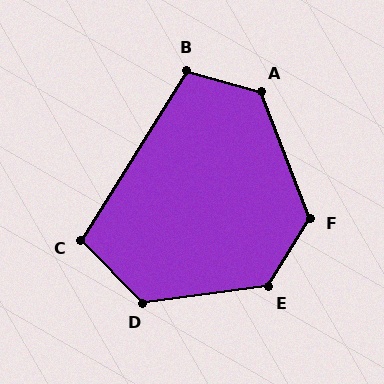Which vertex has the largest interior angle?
E, at approximately 129 degrees.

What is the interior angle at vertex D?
Approximately 127 degrees (obtuse).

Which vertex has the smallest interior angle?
C, at approximately 103 degrees.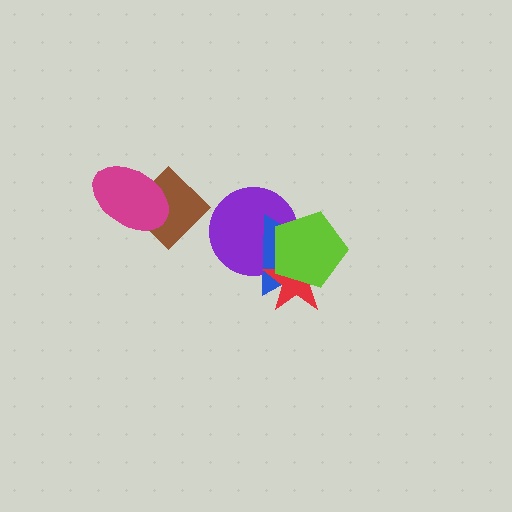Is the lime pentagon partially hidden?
No, no other shape covers it.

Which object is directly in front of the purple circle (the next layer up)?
The blue triangle is directly in front of the purple circle.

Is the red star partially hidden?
Yes, it is partially covered by another shape.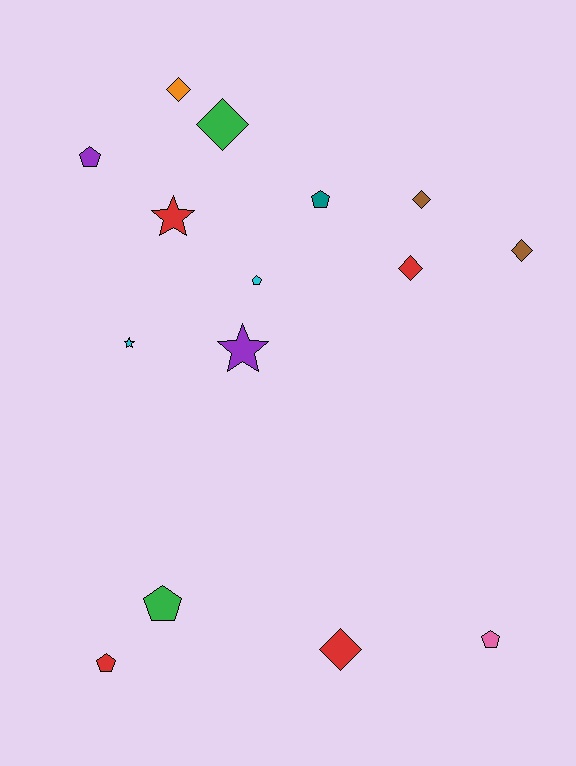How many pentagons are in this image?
There are 6 pentagons.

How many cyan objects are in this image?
There are 2 cyan objects.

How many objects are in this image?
There are 15 objects.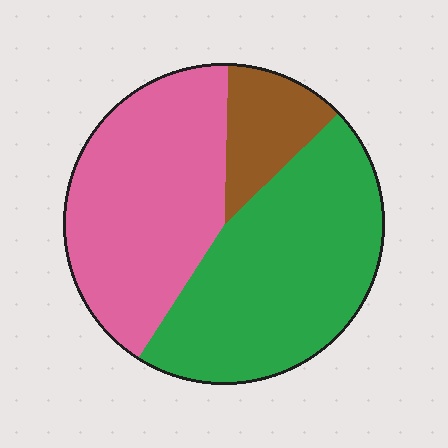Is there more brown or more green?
Green.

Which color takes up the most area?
Green, at roughly 45%.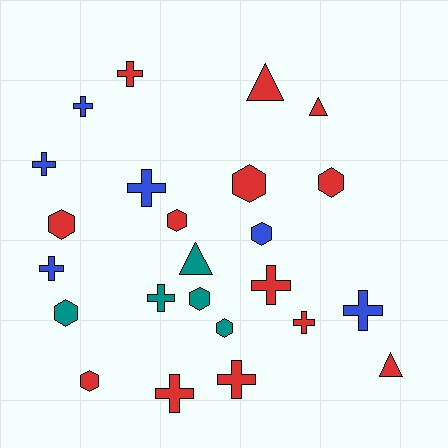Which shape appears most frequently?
Cross, with 11 objects.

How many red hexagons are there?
There are 5 red hexagons.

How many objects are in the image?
There are 24 objects.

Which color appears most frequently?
Red, with 13 objects.